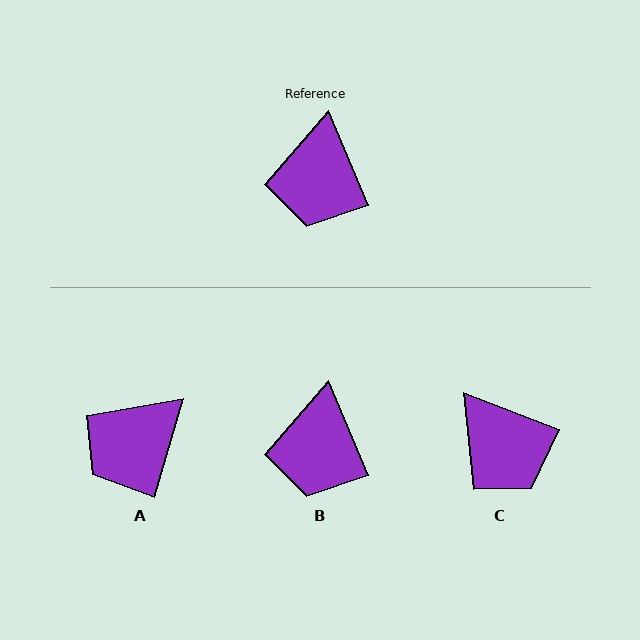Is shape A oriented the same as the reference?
No, it is off by about 39 degrees.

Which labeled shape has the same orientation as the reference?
B.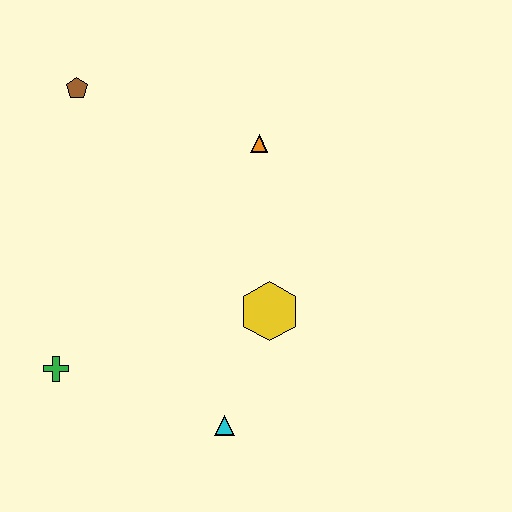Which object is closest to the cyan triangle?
The yellow hexagon is closest to the cyan triangle.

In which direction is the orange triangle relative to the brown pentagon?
The orange triangle is to the right of the brown pentagon.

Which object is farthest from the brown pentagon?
The cyan triangle is farthest from the brown pentagon.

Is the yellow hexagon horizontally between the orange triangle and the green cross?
No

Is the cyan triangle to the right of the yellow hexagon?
No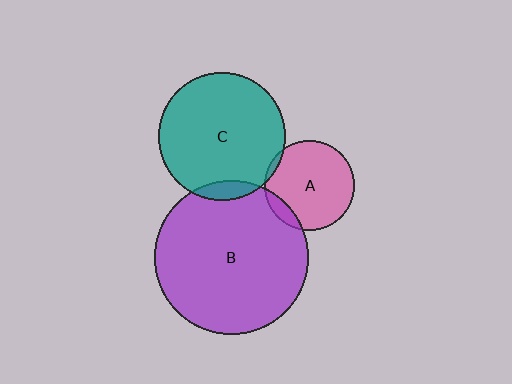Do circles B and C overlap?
Yes.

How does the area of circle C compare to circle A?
Approximately 2.0 times.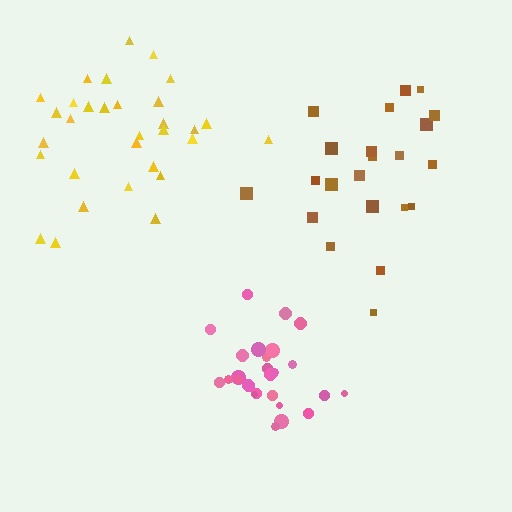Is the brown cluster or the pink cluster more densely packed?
Pink.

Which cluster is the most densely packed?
Pink.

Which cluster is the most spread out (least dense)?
Brown.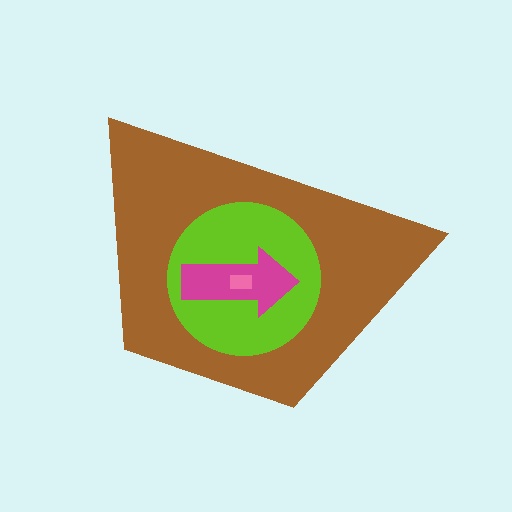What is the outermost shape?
The brown trapezoid.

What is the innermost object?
The pink rectangle.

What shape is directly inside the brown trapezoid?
The lime circle.